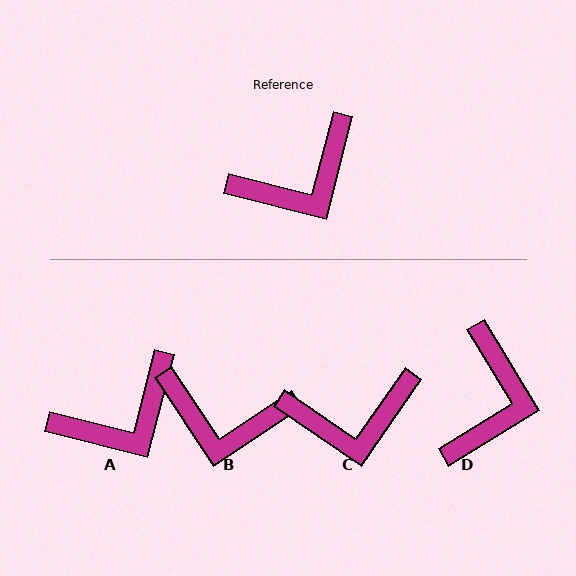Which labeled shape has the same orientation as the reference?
A.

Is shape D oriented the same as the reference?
No, it is off by about 46 degrees.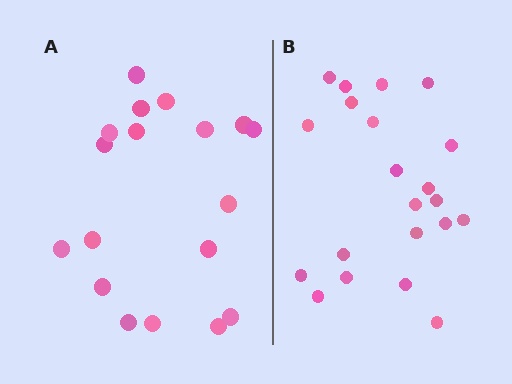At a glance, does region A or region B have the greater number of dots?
Region B (the right region) has more dots.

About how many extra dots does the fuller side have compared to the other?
Region B has just a few more — roughly 2 or 3 more dots than region A.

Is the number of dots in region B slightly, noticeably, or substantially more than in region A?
Region B has only slightly more — the two regions are fairly close. The ratio is roughly 1.2 to 1.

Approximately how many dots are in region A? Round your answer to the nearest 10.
About 20 dots. (The exact count is 18, which rounds to 20.)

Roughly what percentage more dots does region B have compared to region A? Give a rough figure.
About 15% more.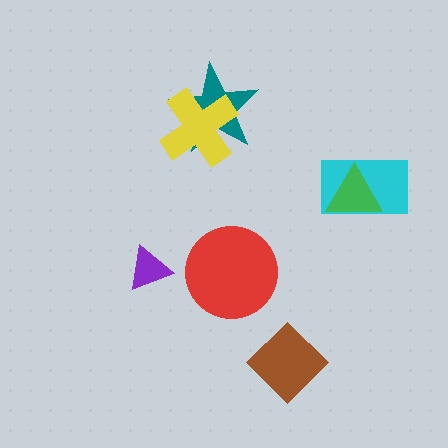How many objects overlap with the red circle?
0 objects overlap with the red circle.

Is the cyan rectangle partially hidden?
Yes, it is partially covered by another shape.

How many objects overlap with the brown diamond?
0 objects overlap with the brown diamond.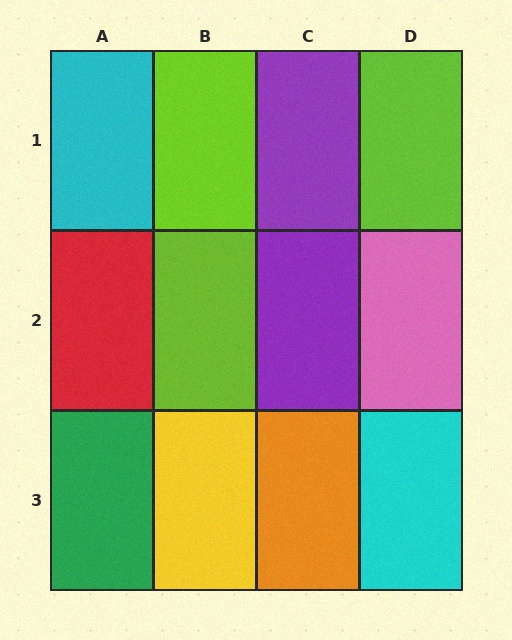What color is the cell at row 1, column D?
Lime.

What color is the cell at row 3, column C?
Orange.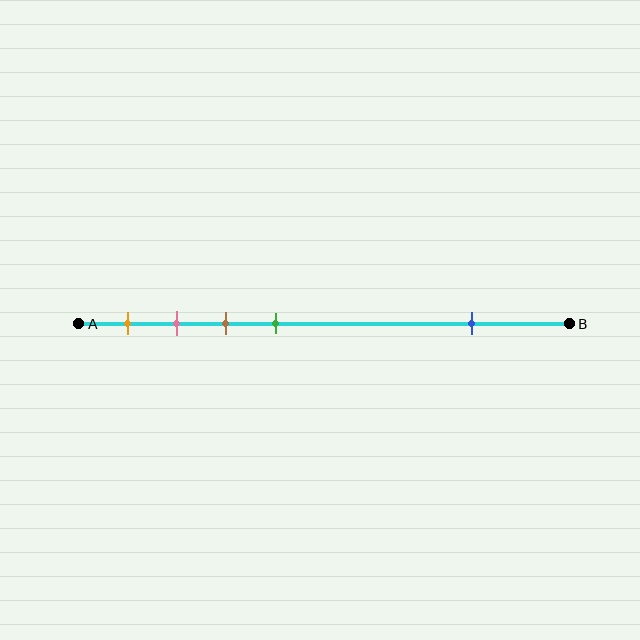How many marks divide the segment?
There are 5 marks dividing the segment.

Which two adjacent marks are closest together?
The pink and brown marks are the closest adjacent pair.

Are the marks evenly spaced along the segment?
No, the marks are not evenly spaced.